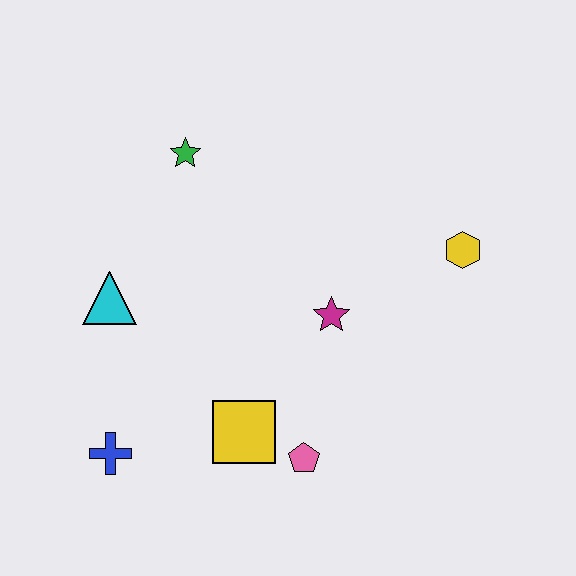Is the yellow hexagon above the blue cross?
Yes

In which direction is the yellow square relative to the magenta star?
The yellow square is below the magenta star.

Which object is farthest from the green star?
The pink pentagon is farthest from the green star.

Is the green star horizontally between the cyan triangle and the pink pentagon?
Yes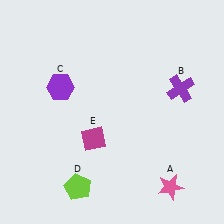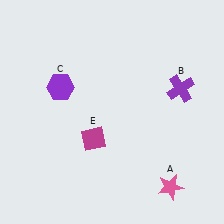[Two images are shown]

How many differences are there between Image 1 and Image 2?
There is 1 difference between the two images.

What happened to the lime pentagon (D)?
The lime pentagon (D) was removed in Image 2. It was in the bottom-left area of Image 1.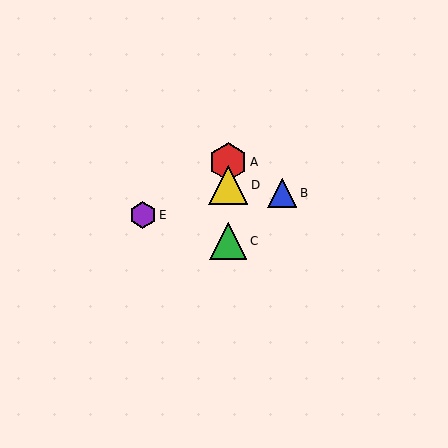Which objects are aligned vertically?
Objects A, C, D are aligned vertically.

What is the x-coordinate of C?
Object C is at x≈228.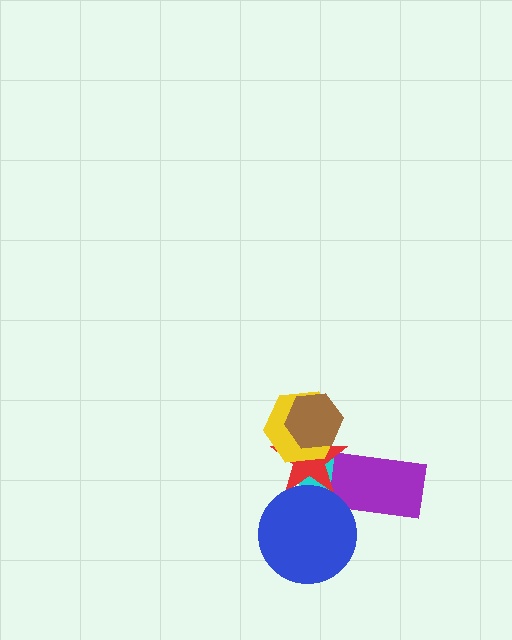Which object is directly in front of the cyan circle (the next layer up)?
The purple rectangle is directly in front of the cyan circle.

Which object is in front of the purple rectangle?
The red star is in front of the purple rectangle.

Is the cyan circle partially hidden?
Yes, it is partially covered by another shape.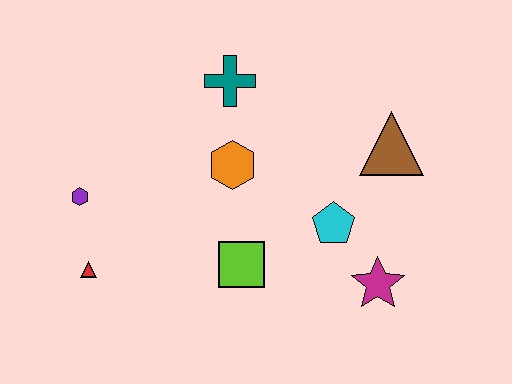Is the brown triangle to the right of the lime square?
Yes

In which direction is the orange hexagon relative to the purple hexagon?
The orange hexagon is to the right of the purple hexagon.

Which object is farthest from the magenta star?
The purple hexagon is farthest from the magenta star.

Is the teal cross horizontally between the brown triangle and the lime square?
No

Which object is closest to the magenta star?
The cyan pentagon is closest to the magenta star.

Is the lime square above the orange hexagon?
No